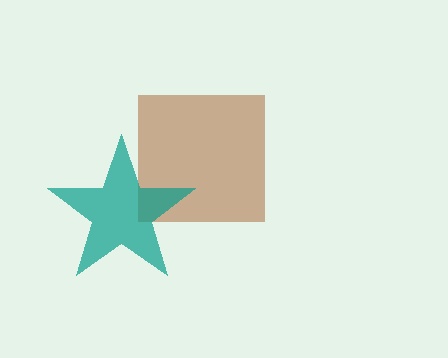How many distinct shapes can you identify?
There are 2 distinct shapes: a brown square, a teal star.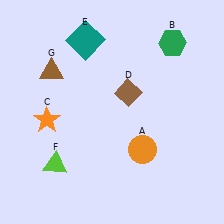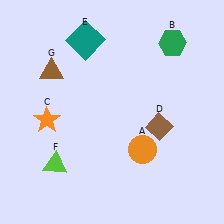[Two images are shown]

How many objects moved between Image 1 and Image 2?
1 object moved between the two images.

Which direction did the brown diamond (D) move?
The brown diamond (D) moved down.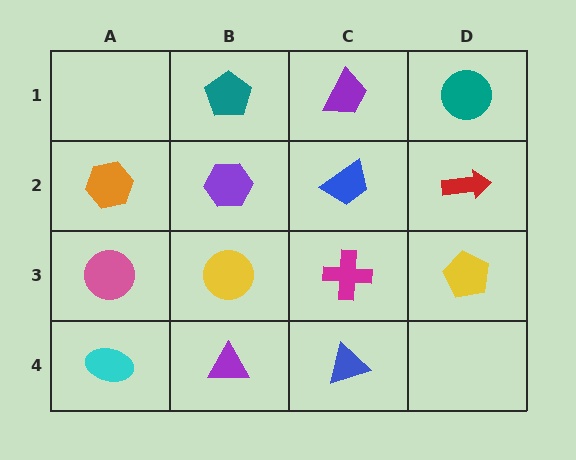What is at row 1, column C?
A purple trapezoid.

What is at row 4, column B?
A purple triangle.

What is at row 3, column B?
A yellow circle.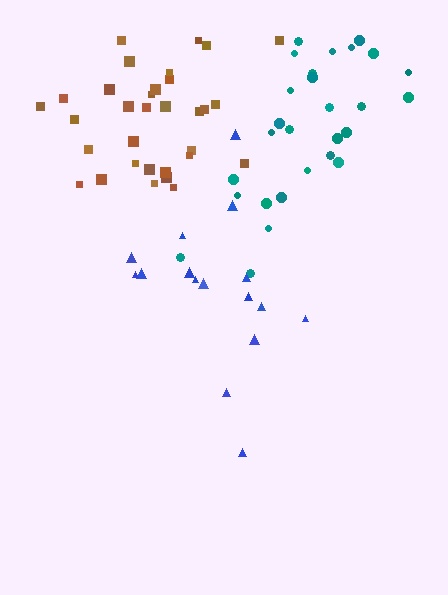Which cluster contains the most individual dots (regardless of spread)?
Brown (33).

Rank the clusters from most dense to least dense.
brown, teal, blue.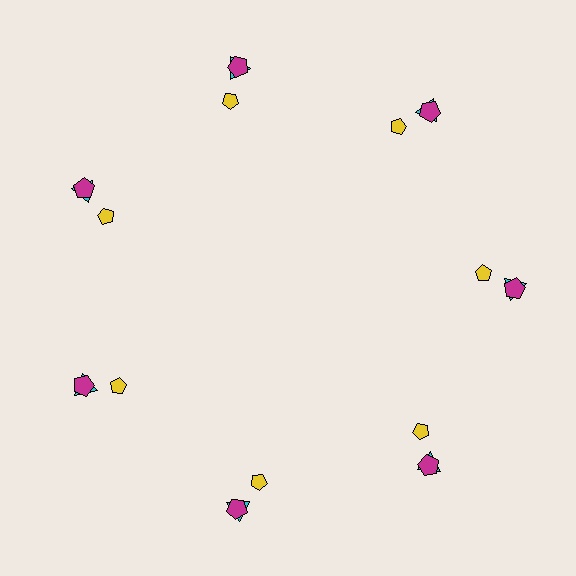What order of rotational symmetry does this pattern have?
This pattern has 7-fold rotational symmetry.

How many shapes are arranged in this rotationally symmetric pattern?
There are 21 shapes, arranged in 7 groups of 3.